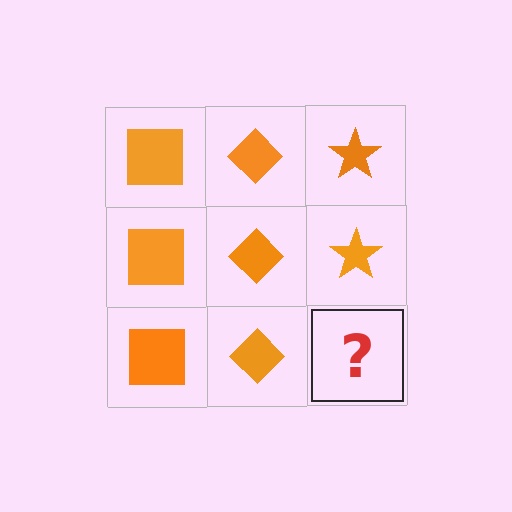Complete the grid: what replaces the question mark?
The question mark should be replaced with an orange star.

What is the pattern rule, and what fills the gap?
The rule is that each column has a consistent shape. The gap should be filled with an orange star.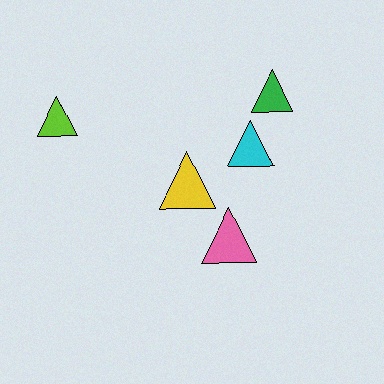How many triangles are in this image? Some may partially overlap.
There are 5 triangles.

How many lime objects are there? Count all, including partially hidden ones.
There is 1 lime object.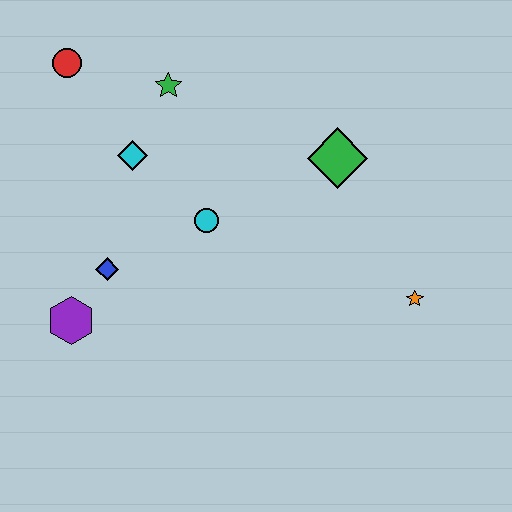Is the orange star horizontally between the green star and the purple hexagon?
No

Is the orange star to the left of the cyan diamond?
No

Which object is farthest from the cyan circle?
The orange star is farthest from the cyan circle.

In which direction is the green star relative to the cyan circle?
The green star is above the cyan circle.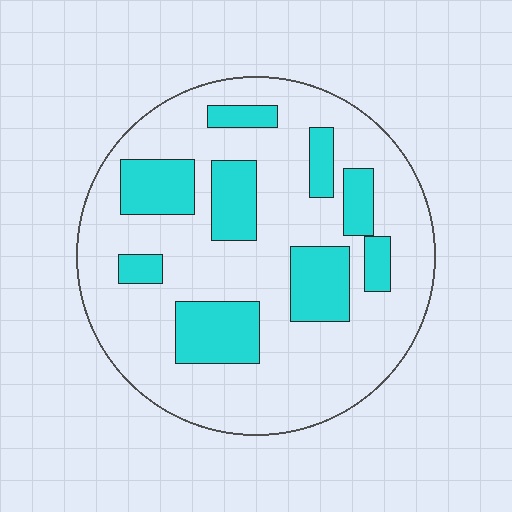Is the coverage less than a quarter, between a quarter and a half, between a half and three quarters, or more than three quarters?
Between a quarter and a half.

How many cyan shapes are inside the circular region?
9.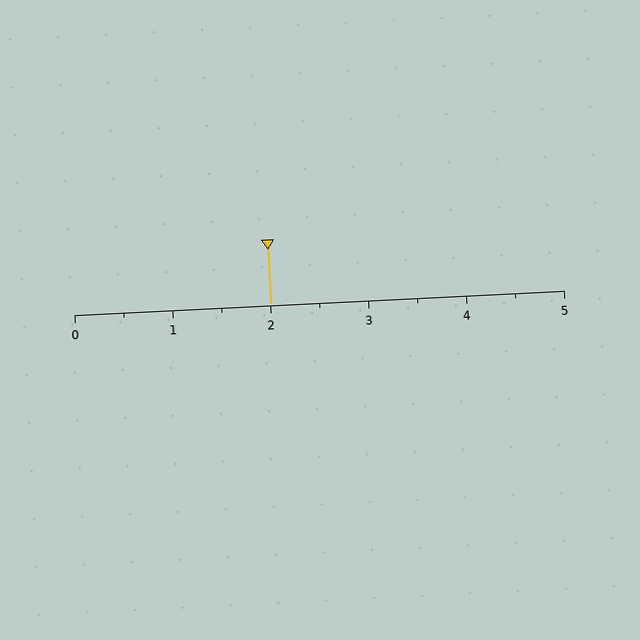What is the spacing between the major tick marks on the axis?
The major ticks are spaced 1 apart.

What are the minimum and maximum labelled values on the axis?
The axis runs from 0 to 5.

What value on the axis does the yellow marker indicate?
The marker indicates approximately 2.